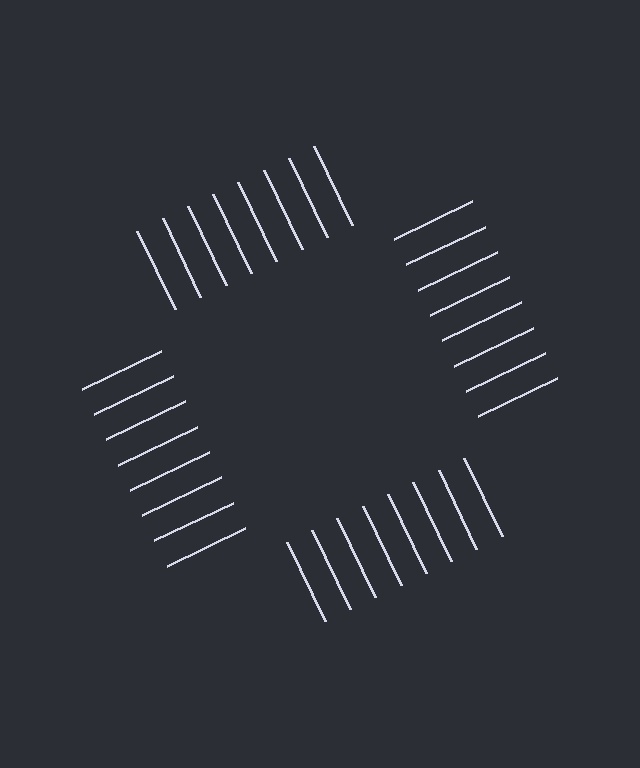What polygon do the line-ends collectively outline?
An illusory square — the line segments terminate on its edges but no continuous stroke is drawn.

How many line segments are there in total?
32 — 8 along each of the 4 edges.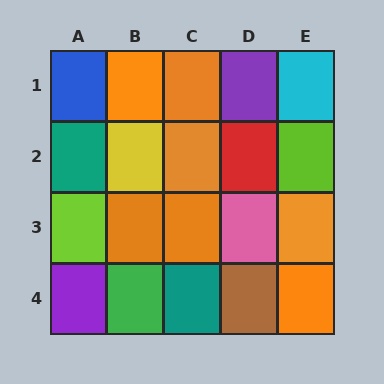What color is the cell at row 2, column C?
Orange.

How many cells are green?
1 cell is green.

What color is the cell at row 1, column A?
Blue.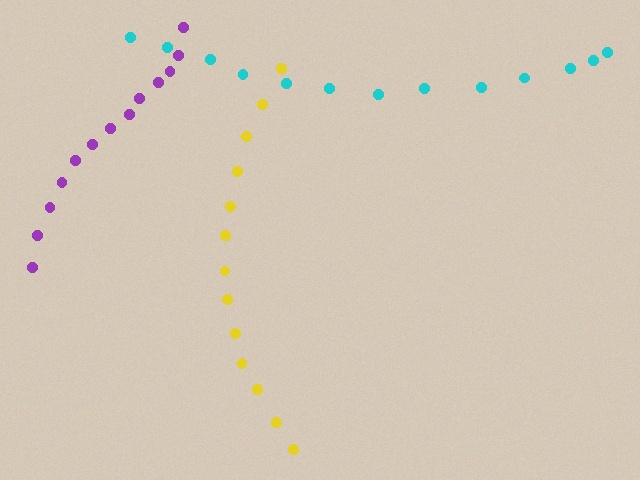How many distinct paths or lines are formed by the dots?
There are 3 distinct paths.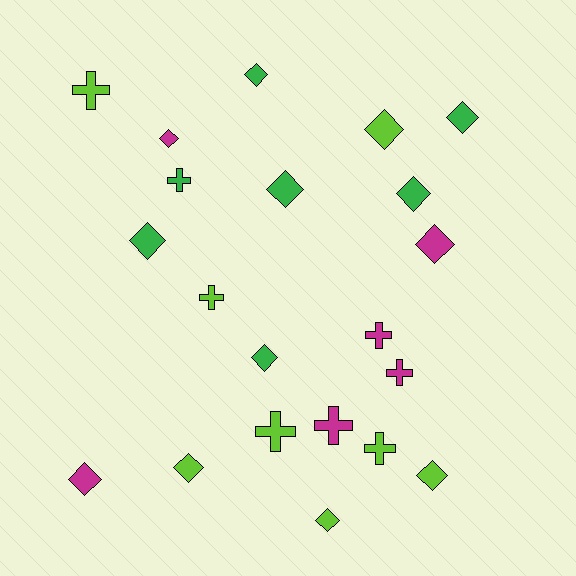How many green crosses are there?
There is 1 green cross.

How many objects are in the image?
There are 21 objects.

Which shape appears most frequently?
Diamond, with 13 objects.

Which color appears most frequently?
Lime, with 8 objects.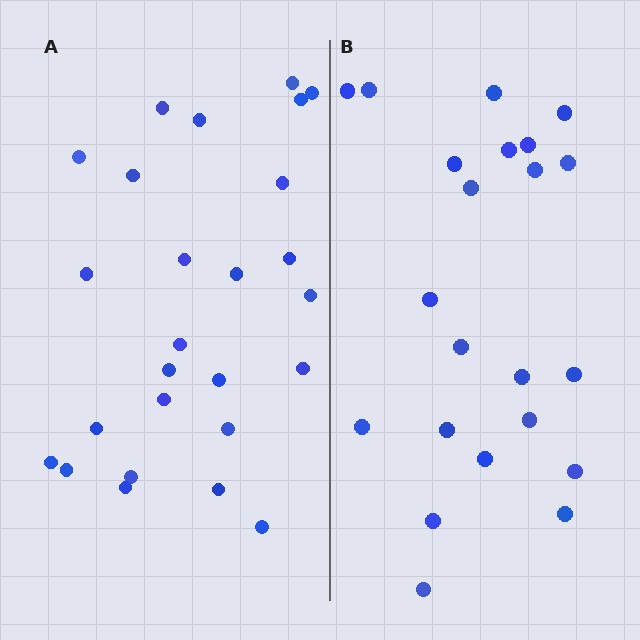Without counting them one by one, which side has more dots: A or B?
Region A (the left region) has more dots.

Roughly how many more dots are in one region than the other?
Region A has about 4 more dots than region B.